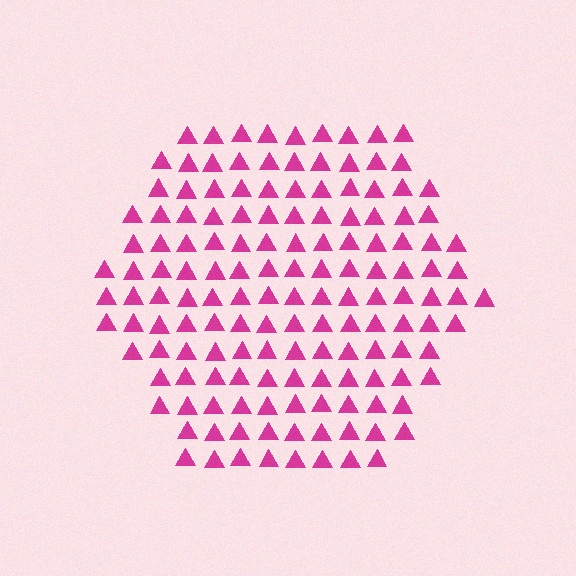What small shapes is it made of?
It is made of small triangles.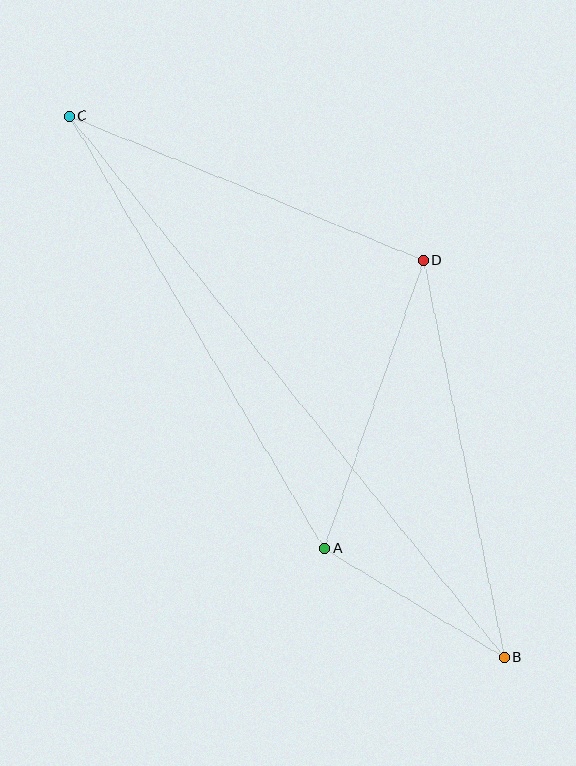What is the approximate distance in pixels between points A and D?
The distance between A and D is approximately 305 pixels.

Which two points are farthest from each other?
Points B and C are farthest from each other.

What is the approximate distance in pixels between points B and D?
The distance between B and D is approximately 405 pixels.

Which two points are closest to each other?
Points A and B are closest to each other.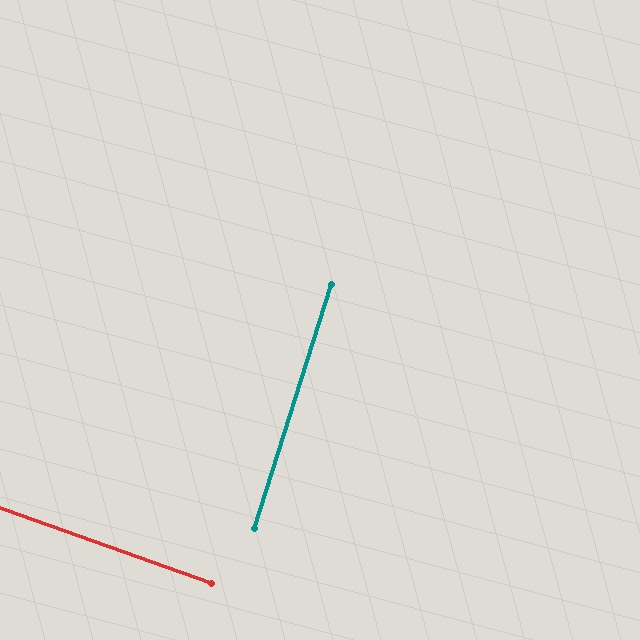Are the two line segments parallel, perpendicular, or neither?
Perpendicular — they meet at approximately 88°.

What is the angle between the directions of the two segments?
Approximately 88 degrees.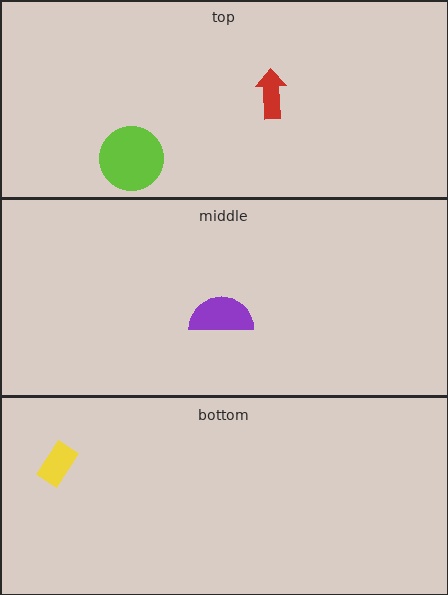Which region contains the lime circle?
The top region.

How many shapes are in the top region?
2.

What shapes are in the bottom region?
The yellow rectangle.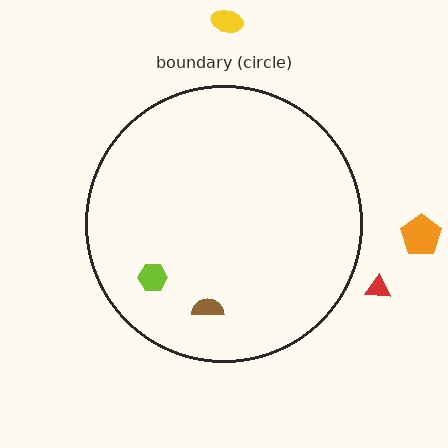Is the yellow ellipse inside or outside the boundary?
Outside.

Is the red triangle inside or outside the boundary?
Outside.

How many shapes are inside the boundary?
2 inside, 3 outside.